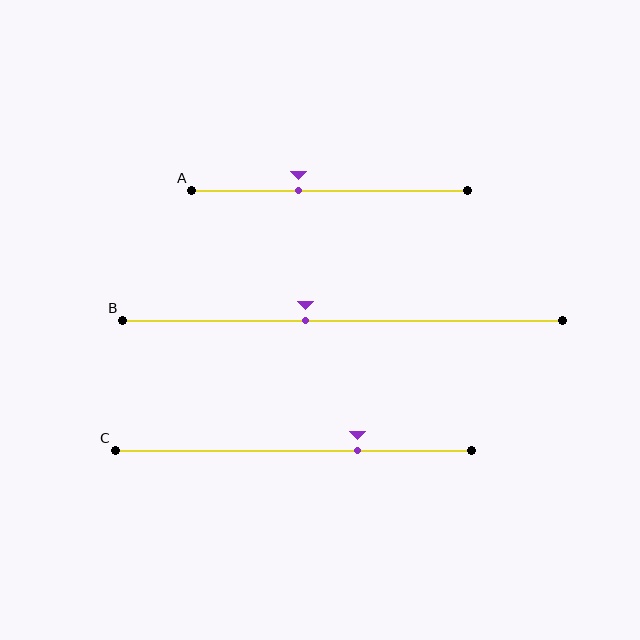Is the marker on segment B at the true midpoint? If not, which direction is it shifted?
No, the marker on segment B is shifted to the left by about 8% of the segment length.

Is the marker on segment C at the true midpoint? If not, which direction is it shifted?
No, the marker on segment C is shifted to the right by about 18% of the segment length.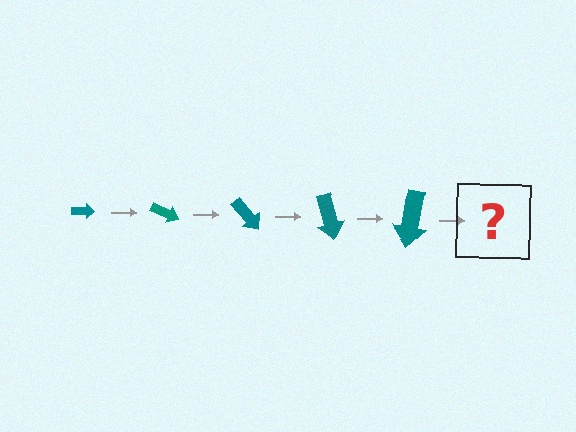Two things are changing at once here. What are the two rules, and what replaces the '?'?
The two rules are that the arrow grows larger each step and it rotates 25 degrees each step. The '?' should be an arrow, larger than the previous one and rotated 125 degrees from the start.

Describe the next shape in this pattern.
It should be an arrow, larger than the previous one and rotated 125 degrees from the start.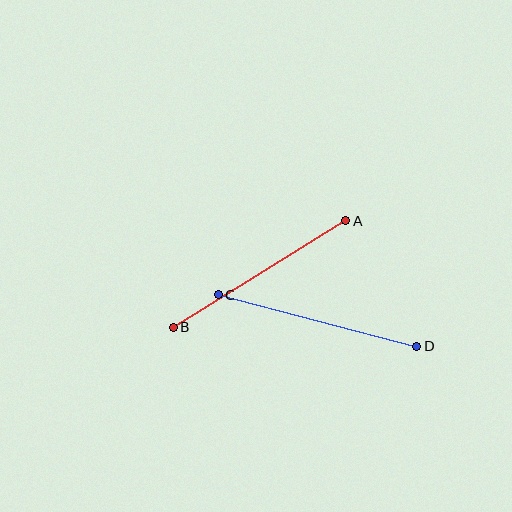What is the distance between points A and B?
The distance is approximately 203 pixels.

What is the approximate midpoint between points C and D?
The midpoint is at approximately (317, 320) pixels.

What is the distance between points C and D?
The distance is approximately 205 pixels.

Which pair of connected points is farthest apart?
Points C and D are farthest apart.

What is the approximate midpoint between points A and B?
The midpoint is at approximately (260, 274) pixels.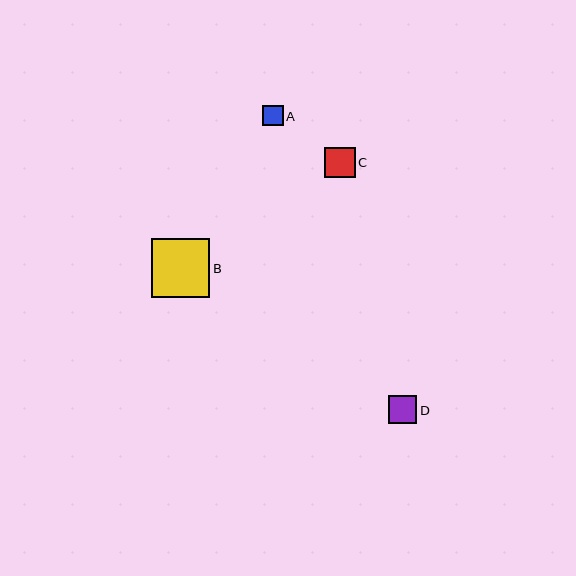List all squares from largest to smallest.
From largest to smallest: B, C, D, A.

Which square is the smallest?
Square A is the smallest with a size of approximately 20 pixels.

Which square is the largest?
Square B is the largest with a size of approximately 59 pixels.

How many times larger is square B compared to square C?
Square B is approximately 1.9 times the size of square C.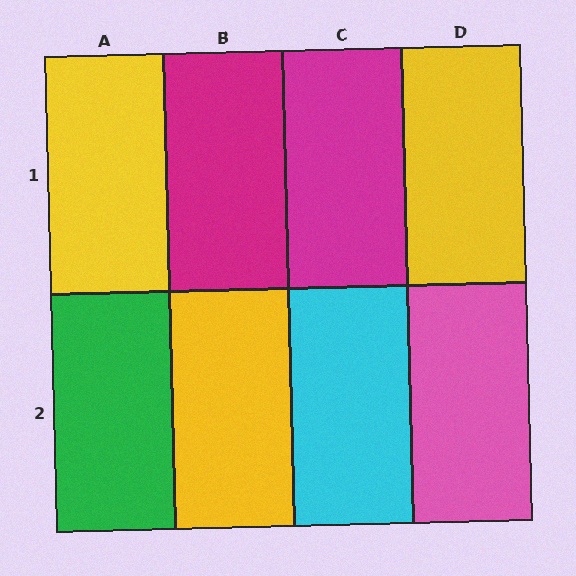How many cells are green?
1 cell is green.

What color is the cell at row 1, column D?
Yellow.